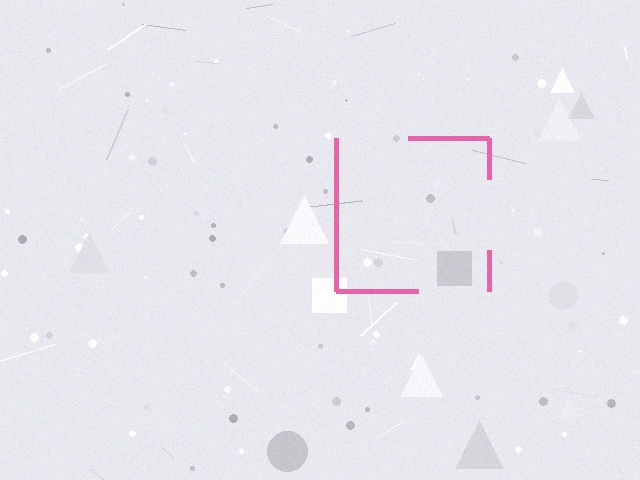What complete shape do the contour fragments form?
The contour fragments form a square.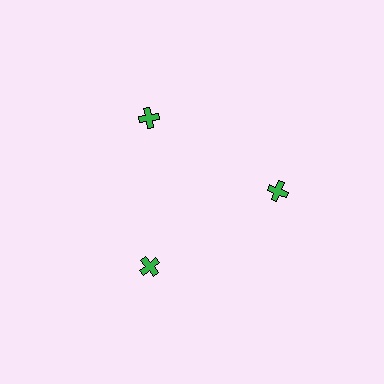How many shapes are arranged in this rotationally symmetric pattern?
There are 3 shapes, arranged in 3 groups of 1.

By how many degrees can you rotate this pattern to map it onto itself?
The pattern maps onto itself every 120 degrees of rotation.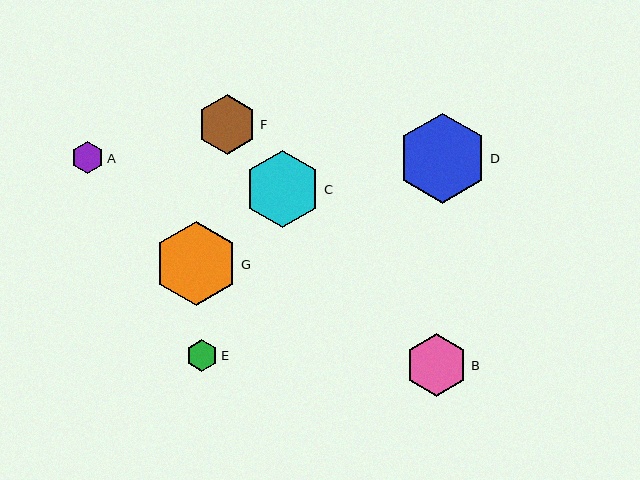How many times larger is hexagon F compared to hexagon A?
Hexagon F is approximately 1.8 times the size of hexagon A.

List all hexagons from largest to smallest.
From largest to smallest: D, G, C, B, F, A, E.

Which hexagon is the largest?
Hexagon D is the largest with a size of approximately 90 pixels.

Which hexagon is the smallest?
Hexagon E is the smallest with a size of approximately 32 pixels.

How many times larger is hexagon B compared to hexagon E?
Hexagon B is approximately 2.0 times the size of hexagon E.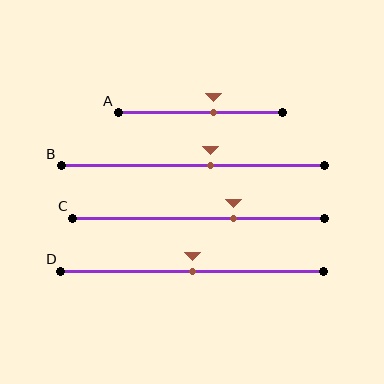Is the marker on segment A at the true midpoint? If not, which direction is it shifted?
No, the marker on segment A is shifted to the right by about 8% of the segment length.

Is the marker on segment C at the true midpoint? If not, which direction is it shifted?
No, the marker on segment C is shifted to the right by about 14% of the segment length.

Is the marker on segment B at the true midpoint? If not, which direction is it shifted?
No, the marker on segment B is shifted to the right by about 7% of the segment length.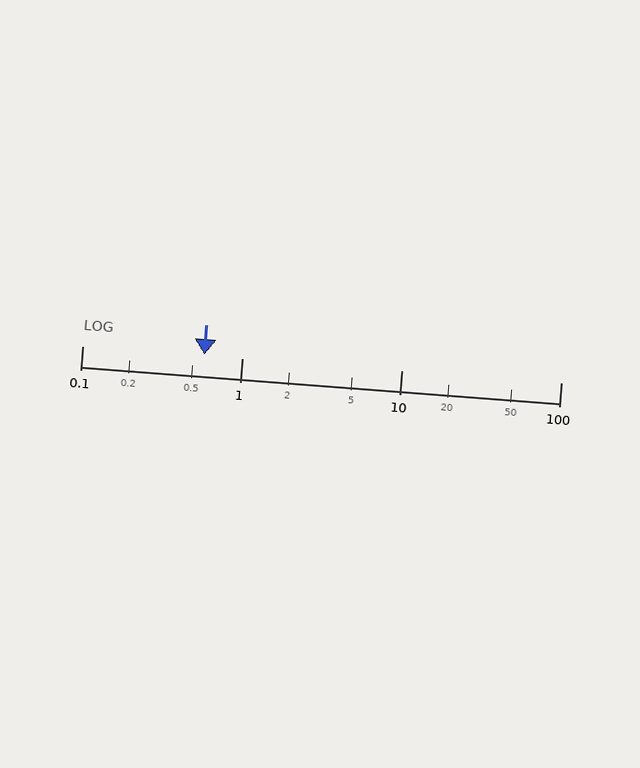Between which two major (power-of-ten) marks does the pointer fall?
The pointer is between 0.1 and 1.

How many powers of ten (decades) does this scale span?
The scale spans 3 decades, from 0.1 to 100.